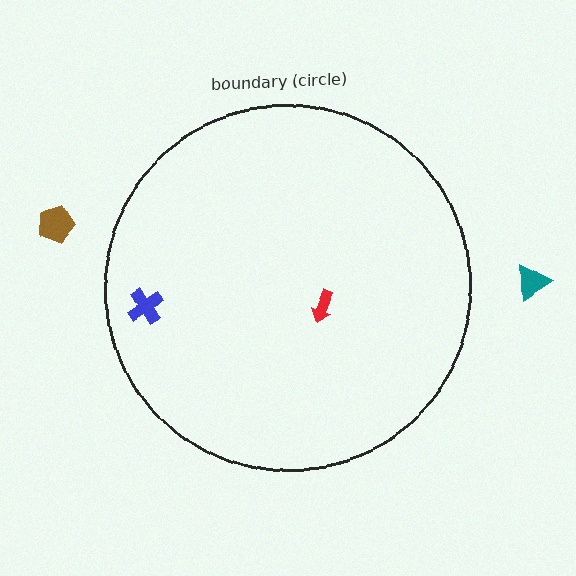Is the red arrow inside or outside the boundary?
Inside.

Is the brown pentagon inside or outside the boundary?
Outside.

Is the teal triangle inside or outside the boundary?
Outside.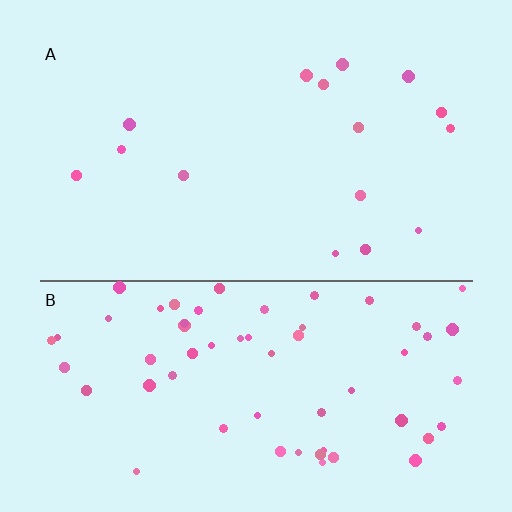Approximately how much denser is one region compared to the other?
Approximately 3.9× — region B over region A.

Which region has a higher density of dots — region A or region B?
B (the bottom).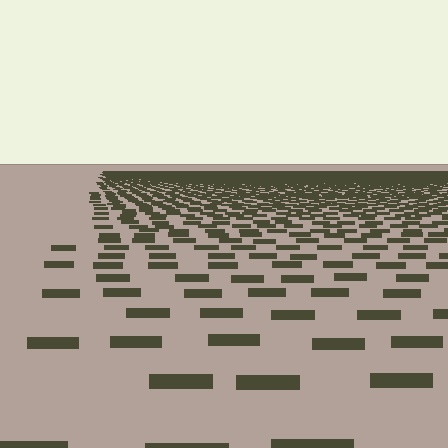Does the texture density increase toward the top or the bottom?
Density increases toward the top.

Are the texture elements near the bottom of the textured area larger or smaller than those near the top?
Larger. Near the bottom, elements are closer to the viewer and appear at a bigger on-screen size.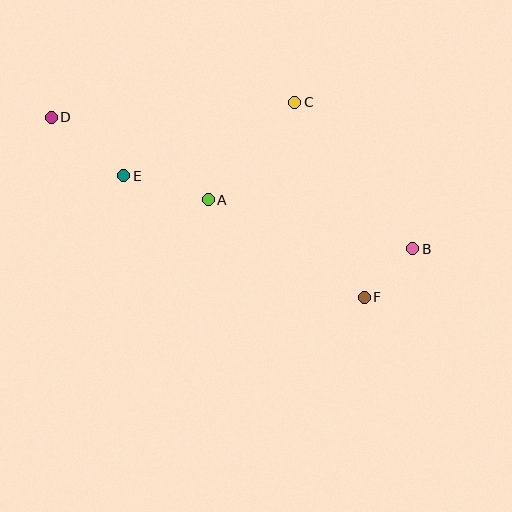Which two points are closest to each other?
Points B and F are closest to each other.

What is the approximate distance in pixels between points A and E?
The distance between A and E is approximately 88 pixels.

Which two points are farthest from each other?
Points B and D are farthest from each other.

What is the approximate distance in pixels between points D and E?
The distance between D and E is approximately 93 pixels.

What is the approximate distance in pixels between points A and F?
The distance between A and F is approximately 184 pixels.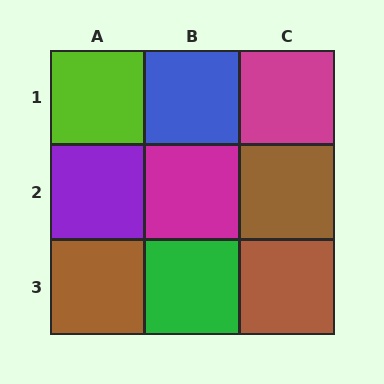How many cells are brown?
3 cells are brown.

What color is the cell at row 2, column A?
Purple.